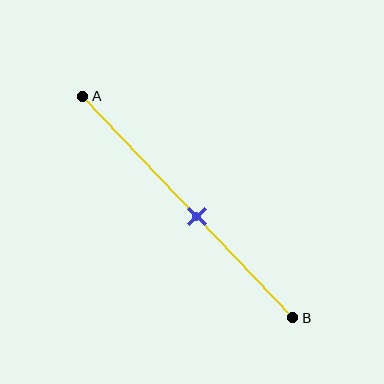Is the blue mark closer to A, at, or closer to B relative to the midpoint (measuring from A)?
The blue mark is closer to point B than the midpoint of segment AB.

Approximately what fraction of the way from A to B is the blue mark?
The blue mark is approximately 55% of the way from A to B.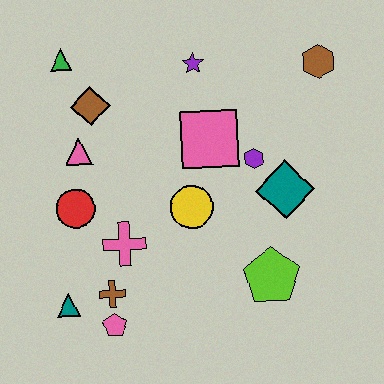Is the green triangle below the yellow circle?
No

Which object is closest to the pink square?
The purple hexagon is closest to the pink square.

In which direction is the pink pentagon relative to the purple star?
The pink pentagon is below the purple star.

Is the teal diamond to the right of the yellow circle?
Yes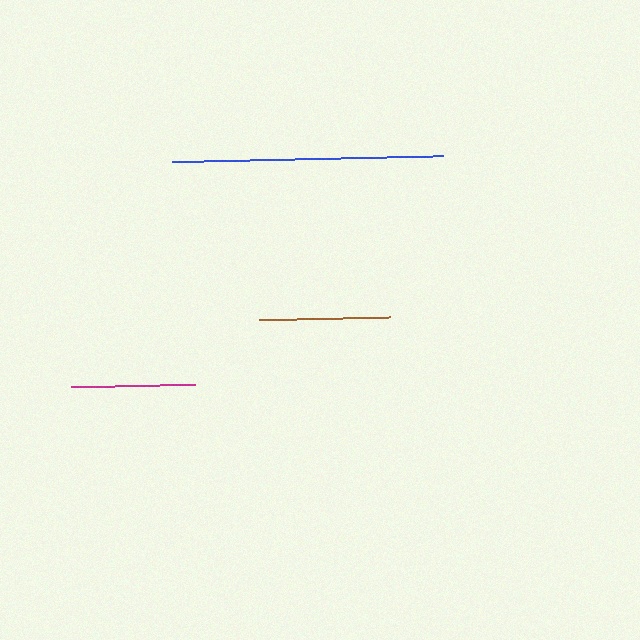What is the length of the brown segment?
The brown segment is approximately 131 pixels long.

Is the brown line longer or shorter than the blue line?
The blue line is longer than the brown line.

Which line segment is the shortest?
The magenta line is the shortest at approximately 124 pixels.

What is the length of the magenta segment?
The magenta segment is approximately 124 pixels long.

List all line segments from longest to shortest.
From longest to shortest: blue, brown, magenta.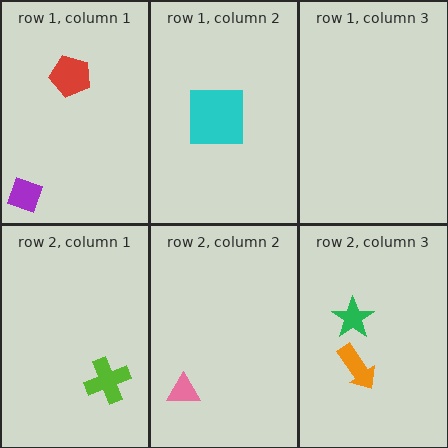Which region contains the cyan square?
The row 1, column 2 region.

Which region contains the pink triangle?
The row 2, column 2 region.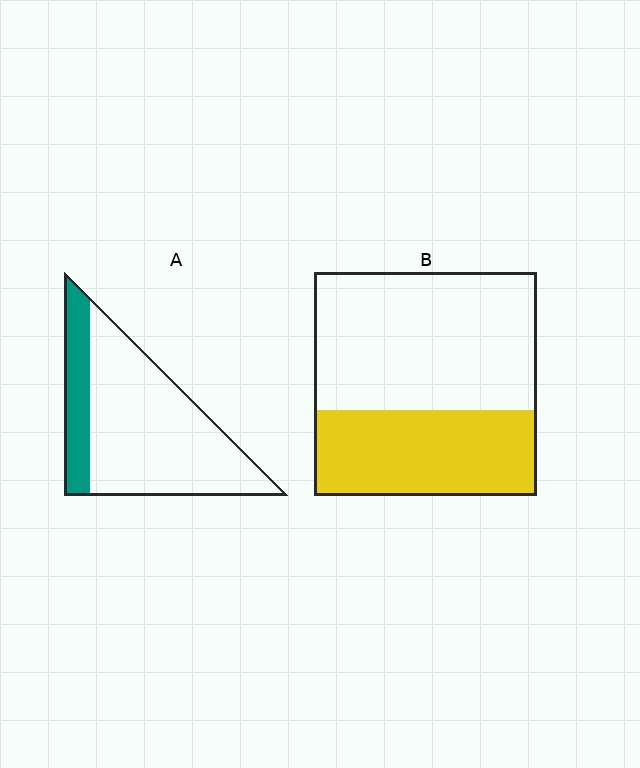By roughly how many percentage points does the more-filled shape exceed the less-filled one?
By roughly 15 percentage points (B over A).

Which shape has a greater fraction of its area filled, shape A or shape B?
Shape B.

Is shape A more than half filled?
No.